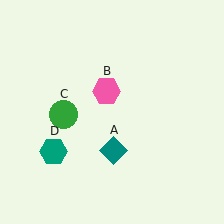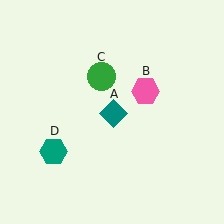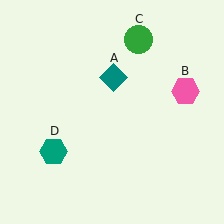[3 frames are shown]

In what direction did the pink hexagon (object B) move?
The pink hexagon (object B) moved right.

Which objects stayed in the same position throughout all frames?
Teal hexagon (object D) remained stationary.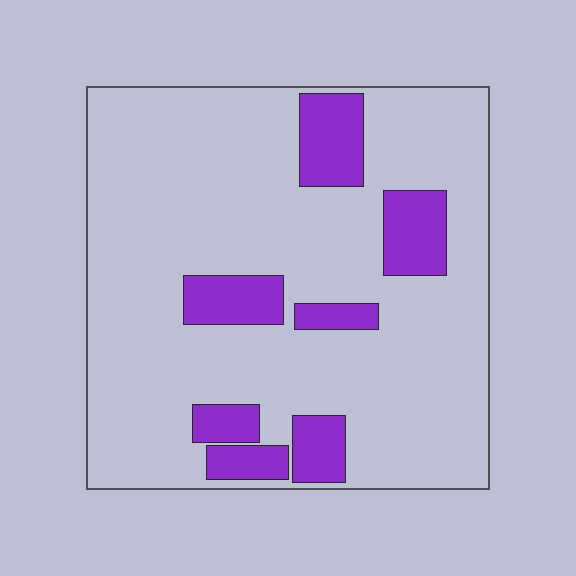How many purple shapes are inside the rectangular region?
7.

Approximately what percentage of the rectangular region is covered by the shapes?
Approximately 15%.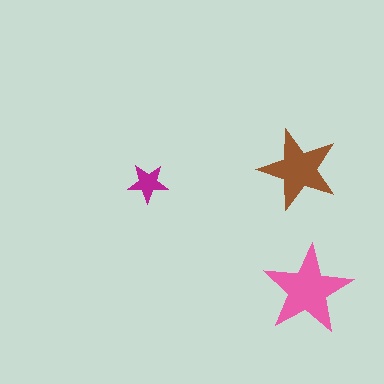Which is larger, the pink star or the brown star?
The pink one.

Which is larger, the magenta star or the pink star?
The pink one.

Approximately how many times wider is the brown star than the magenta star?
About 2 times wider.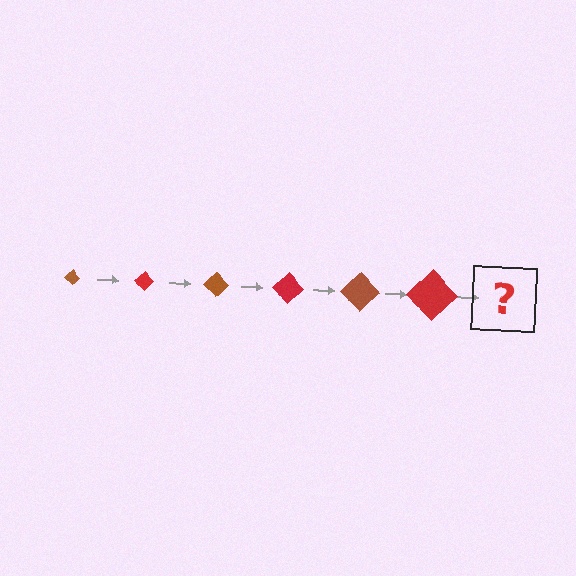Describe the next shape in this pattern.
It should be a brown diamond, larger than the previous one.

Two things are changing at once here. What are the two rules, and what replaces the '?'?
The two rules are that the diamond grows larger each step and the color cycles through brown and red. The '?' should be a brown diamond, larger than the previous one.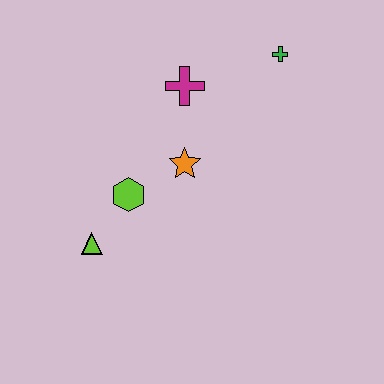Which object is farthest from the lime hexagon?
The green cross is farthest from the lime hexagon.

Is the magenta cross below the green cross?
Yes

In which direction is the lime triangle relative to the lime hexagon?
The lime triangle is below the lime hexagon.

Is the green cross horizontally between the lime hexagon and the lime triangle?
No